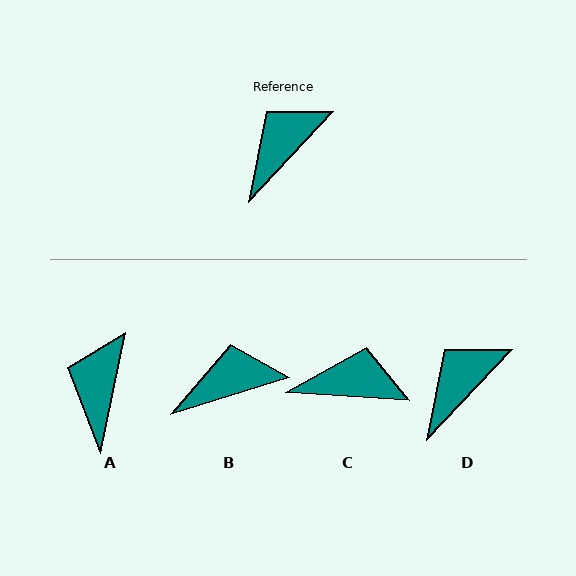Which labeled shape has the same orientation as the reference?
D.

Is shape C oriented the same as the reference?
No, it is off by about 50 degrees.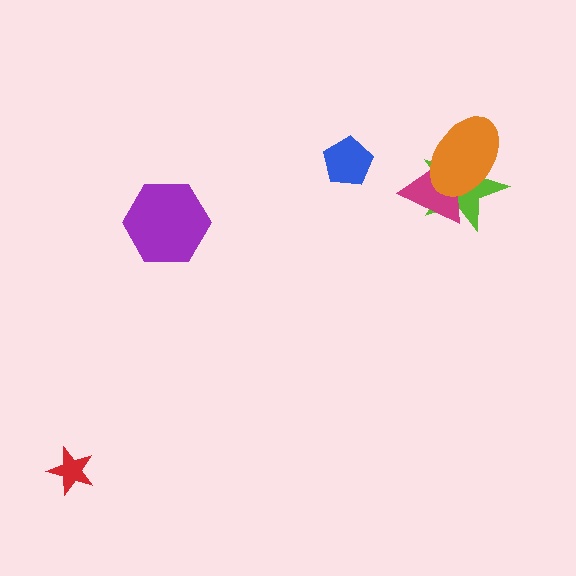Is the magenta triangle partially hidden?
Yes, it is partially covered by another shape.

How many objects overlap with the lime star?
2 objects overlap with the lime star.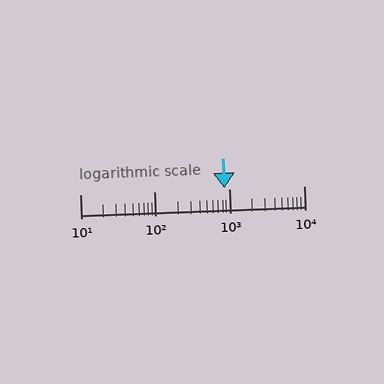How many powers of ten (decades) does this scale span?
The scale spans 3 decades, from 10 to 10000.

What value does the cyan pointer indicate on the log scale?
The pointer indicates approximately 850.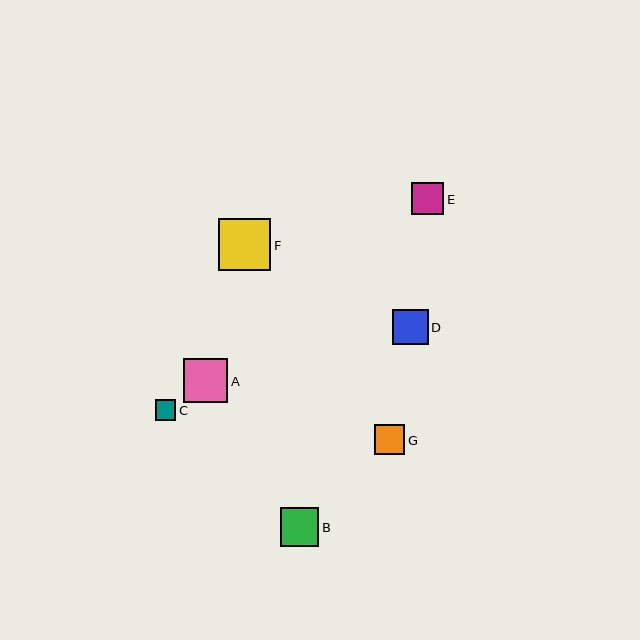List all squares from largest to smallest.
From largest to smallest: F, A, B, D, E, G, C.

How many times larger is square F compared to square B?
Square F is approximately 1.4 times the size of square B.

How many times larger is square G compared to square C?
Square G is approximately 1.5 times the size of square C.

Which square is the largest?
Square F is the largest with a size of approximately 52 pixels.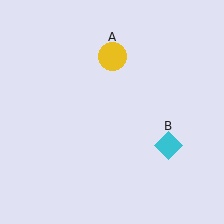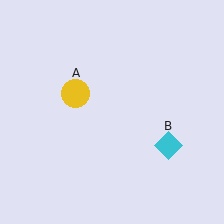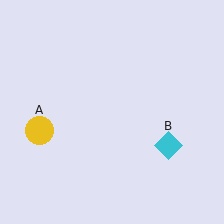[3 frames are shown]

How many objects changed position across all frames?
1 object changed position: yellow circle (object A).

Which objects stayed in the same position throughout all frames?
Cyan diamond (object B) remained stationary.